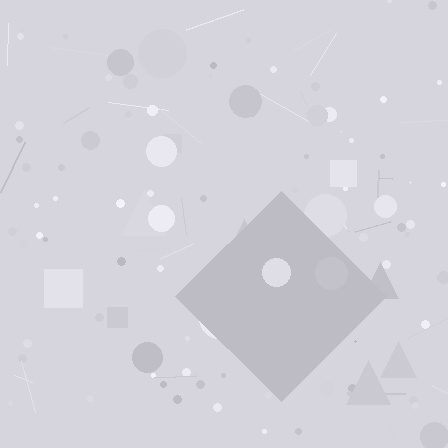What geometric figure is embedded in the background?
A diamond is embedded in the background.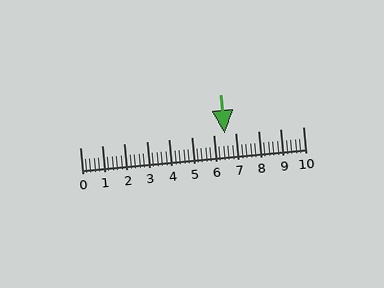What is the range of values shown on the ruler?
The ruler shows values from 0 to 10.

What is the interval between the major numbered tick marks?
The major tick marks are spaced 1 units apart.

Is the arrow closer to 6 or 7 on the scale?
The arrow is closer to 7.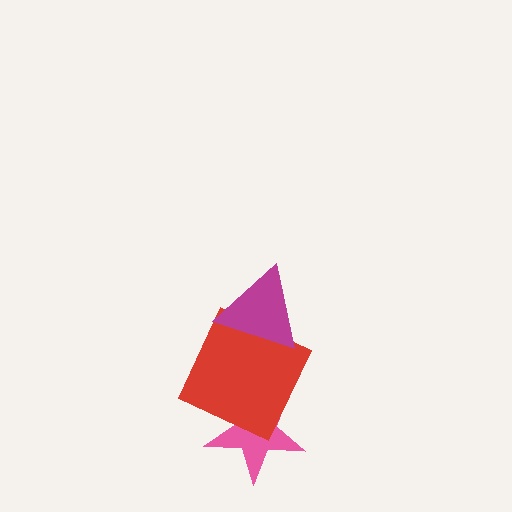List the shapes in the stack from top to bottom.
From top to bottom: the magenta triangle, the red square, the pink star.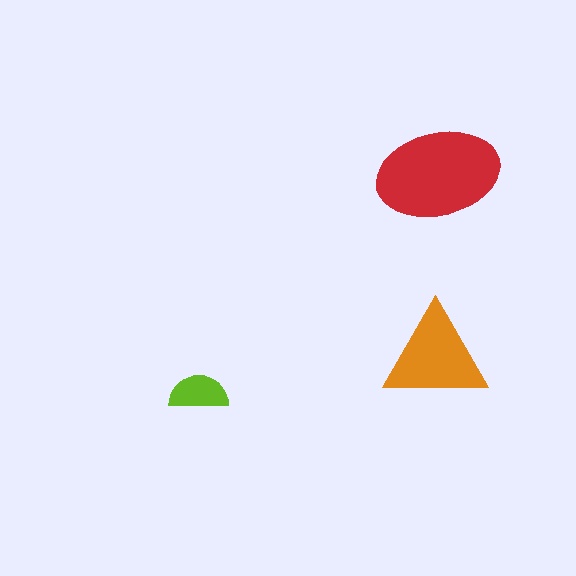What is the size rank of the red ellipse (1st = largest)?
1st.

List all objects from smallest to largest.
The lime semicircle, the orange triangle, the red ellipse.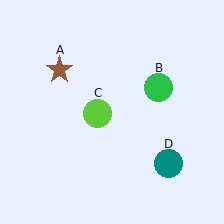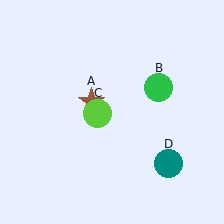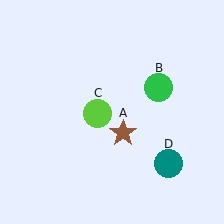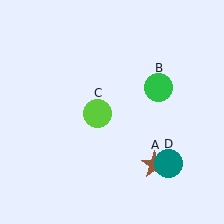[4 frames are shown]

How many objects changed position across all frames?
1 object changed position: brown star (object A).